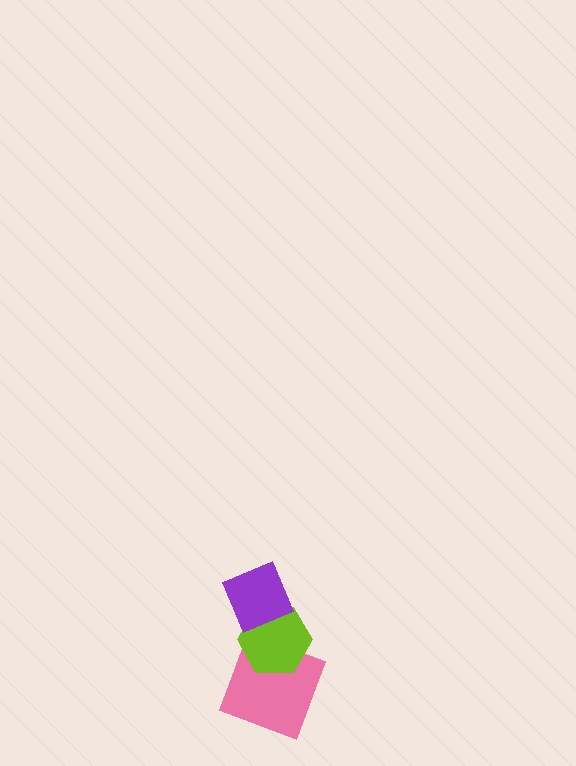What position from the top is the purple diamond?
The purple diamond is 1st from the top.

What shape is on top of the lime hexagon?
The purple diamond is on top of the lime hexagon.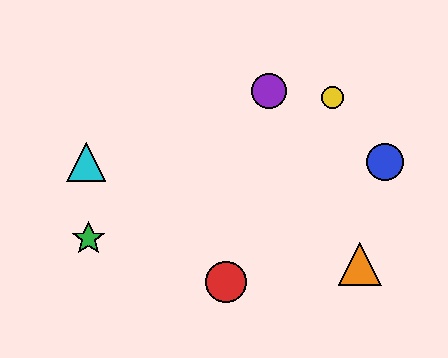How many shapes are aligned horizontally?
2 shapes (the blue circle, the cyan triangle) are aligned horizontally.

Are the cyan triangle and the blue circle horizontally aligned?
Yes, both are at y≈162.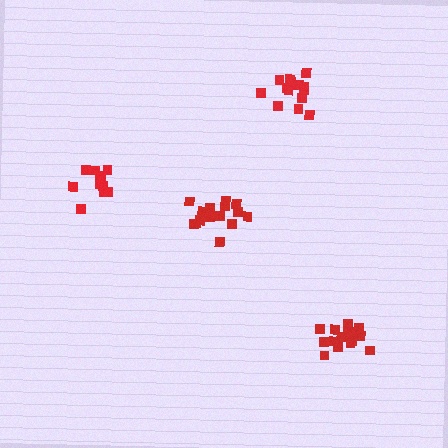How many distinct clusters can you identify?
There are 4 distinct clusters.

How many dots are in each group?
Group 1: 16 dots, Group 2: 15 dots, Group 3: 11 dots, Group 4: 15 dots (57 total).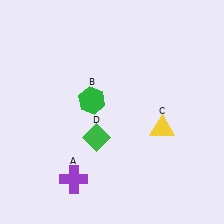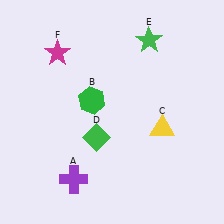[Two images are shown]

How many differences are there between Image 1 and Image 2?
There are 2 differences between the two images.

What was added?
A green star (E), a magenta star (F) were added in Image 2.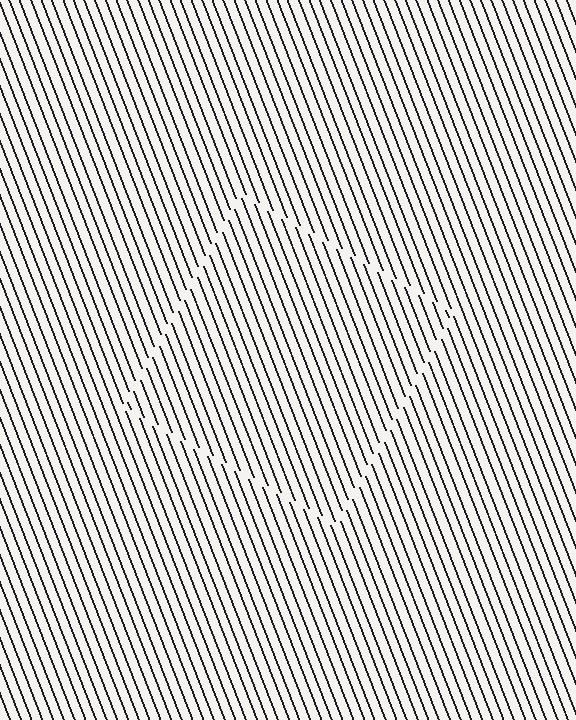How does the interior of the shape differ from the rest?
The interior of the shape contains the same grating, shifted by half a period — the contour is defined by the phase discontinuity where line-ends from the inner and outer gratings abut.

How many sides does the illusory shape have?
4 sides — the line-ends trace a square.